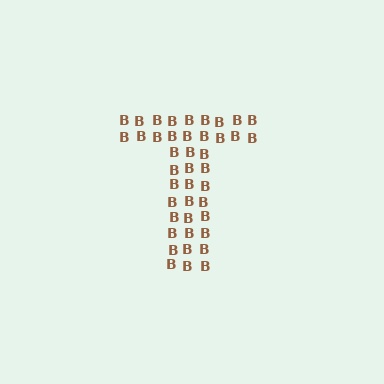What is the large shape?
The large shape is the letter T.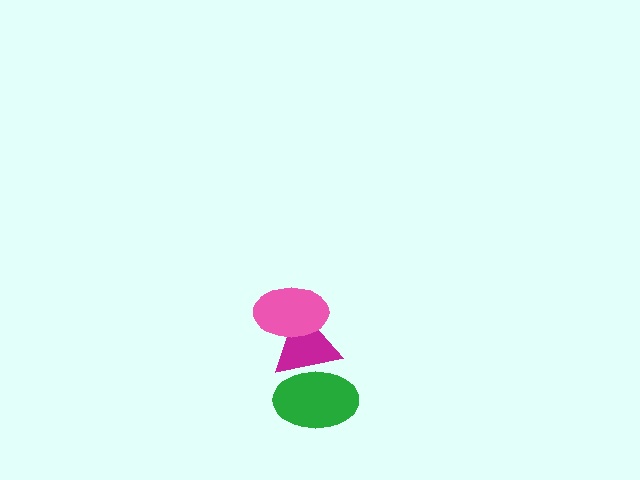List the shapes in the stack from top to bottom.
From top to bottom: the pink ellipse, the magenta triangle, the green ellipse.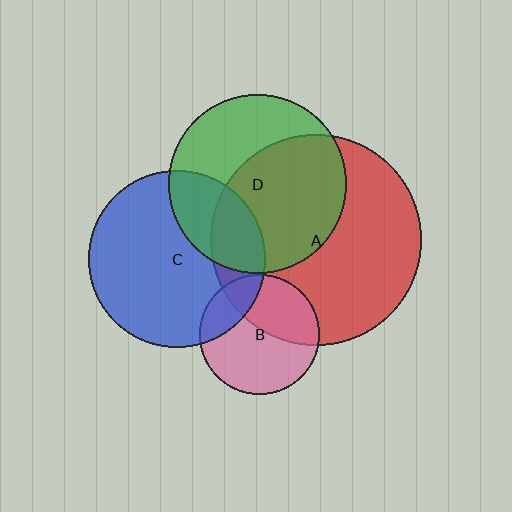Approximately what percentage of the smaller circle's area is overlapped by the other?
Approximately 55%.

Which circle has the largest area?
Circle A (red).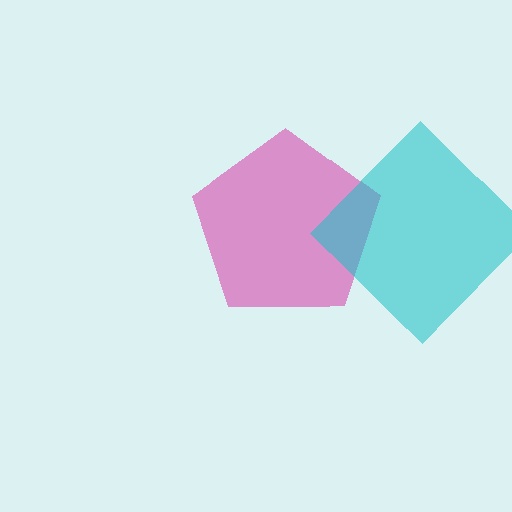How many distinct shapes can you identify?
There are 2 distinct shapes: a magenta pentagon, a cyan diamond.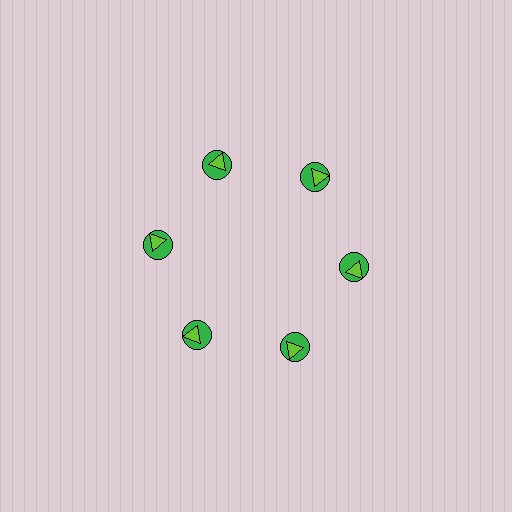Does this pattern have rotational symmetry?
Yes, this pattern has 6-fold rotational symmetry. It looks the same after rotating 60 degrees around the center.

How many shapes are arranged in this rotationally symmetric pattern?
There are 12 shapes, arranged in 6 groups of 2.